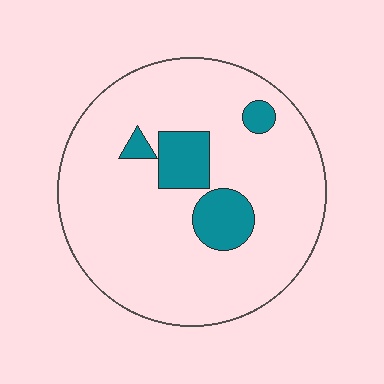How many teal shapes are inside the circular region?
4.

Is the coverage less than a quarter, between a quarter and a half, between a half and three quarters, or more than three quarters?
Less than a quarter.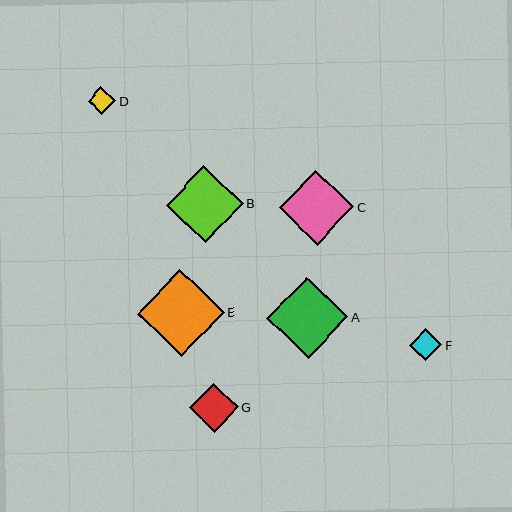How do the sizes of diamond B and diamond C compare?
Diamond B and diamond C are approximately the same size.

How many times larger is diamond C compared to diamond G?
Diamond C is approximately 1.5 times the size of diamond G.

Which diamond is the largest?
Diamond E is the largest with a size of approximately 87 pixels.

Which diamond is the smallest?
Diamond D is the smallest with a size of approximately 28 pixels.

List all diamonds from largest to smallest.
From largest to smallest: E, A, B, C, G, F, D.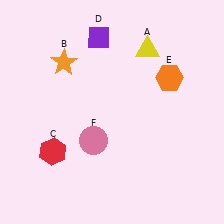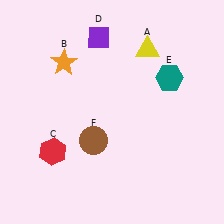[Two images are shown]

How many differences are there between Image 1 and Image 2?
There are 2 differences between the two images.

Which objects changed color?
E changed from orange to teal. F changed from pink to brown.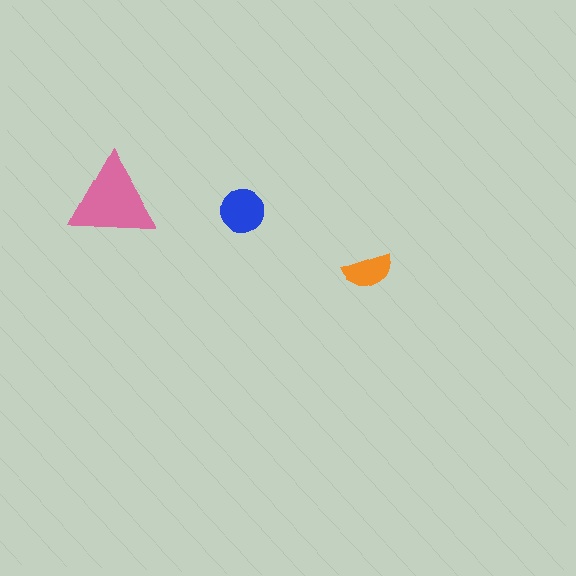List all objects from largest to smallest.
The pink triangle, the blue circle, the orange semicircle.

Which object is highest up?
The pink triangle is topmost.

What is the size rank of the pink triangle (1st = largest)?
1st.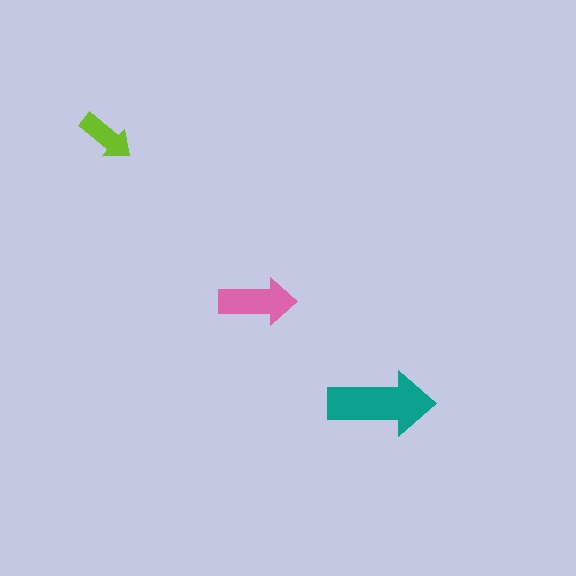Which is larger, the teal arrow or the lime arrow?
The teal one.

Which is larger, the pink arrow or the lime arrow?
The pink one.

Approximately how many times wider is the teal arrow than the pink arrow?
About 1.5 times wider.